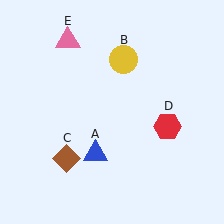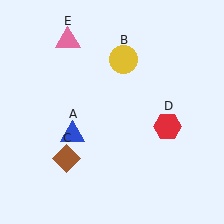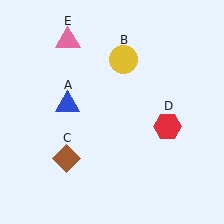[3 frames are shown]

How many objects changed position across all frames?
1 object changed position: blue triangle (object A).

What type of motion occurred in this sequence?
The blue triangle (object A) rotated clockwise around the center of the scene.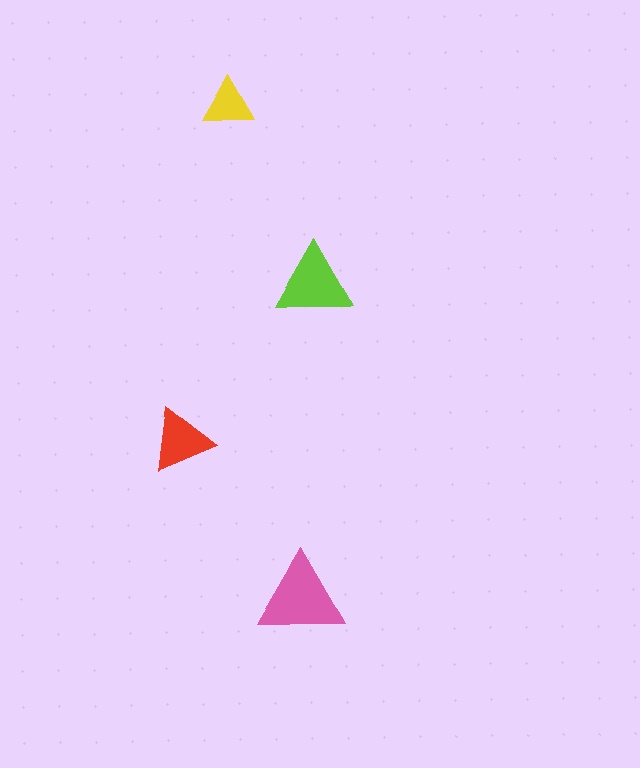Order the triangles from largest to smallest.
the pink one, the lime one, the red one, the yellow one.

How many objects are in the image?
There are 4 objects in the image.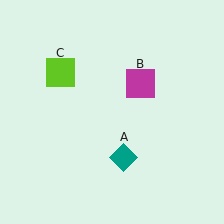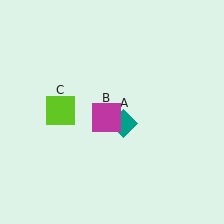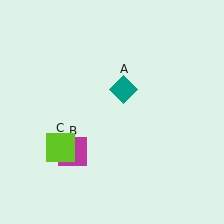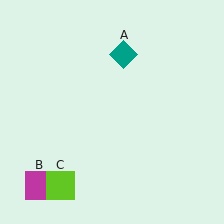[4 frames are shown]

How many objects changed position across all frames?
3 objects changed position: teal diamond (object A), magenta square (object B), lime square (object C).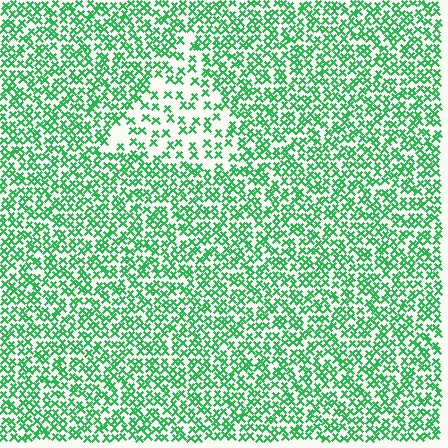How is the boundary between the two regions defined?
The boundary is defined by a change in element density (approximately 2.2x ratio). All elements are the same color, size, and shape.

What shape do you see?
I see a triangle.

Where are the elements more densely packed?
The elements are more densely packed outside the triangle boundary.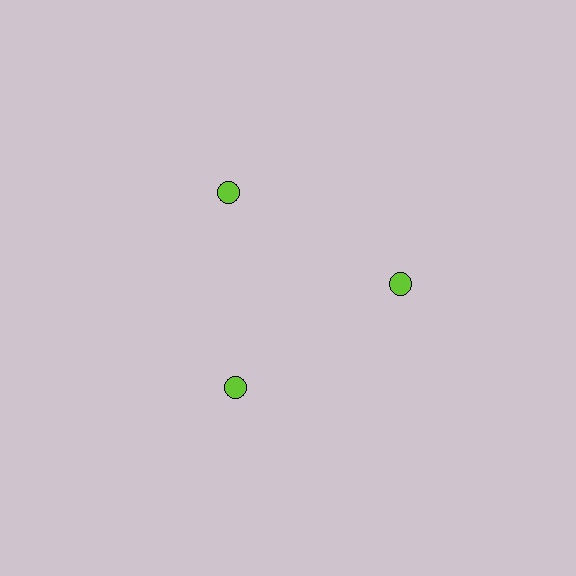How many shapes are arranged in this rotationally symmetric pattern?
There are 3 shapes, arranged in 3 groups of 1.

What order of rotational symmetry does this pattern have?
This pattern has 3-fold rotational symmetry.